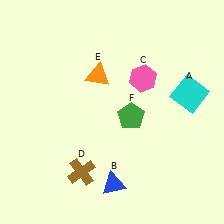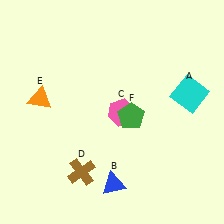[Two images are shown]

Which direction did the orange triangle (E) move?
The orange triangle (E) moved left.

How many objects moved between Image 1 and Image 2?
2 objects moved between the two images.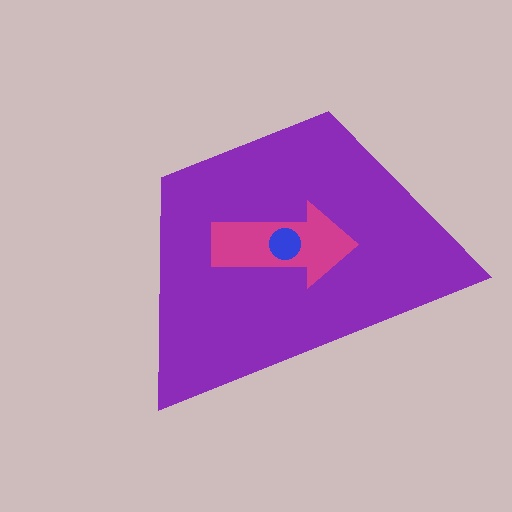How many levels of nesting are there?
3.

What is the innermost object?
The blue circle.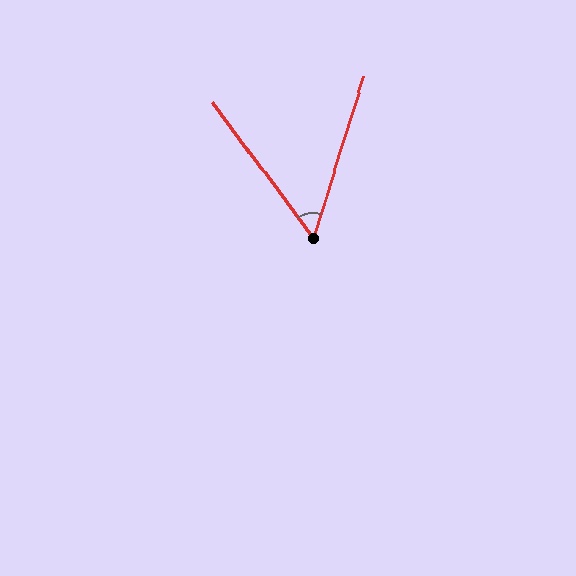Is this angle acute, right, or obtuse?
It is acute.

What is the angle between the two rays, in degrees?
Approximately 54 degrees.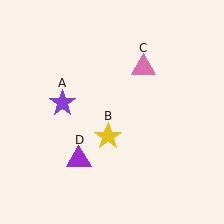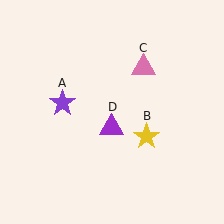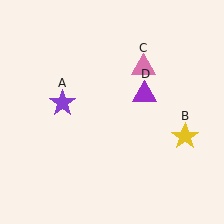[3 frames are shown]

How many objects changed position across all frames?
2 objects changed position: yellow star (object B), purple triangle (object D).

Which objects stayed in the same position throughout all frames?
Purple star (object A) and pink triangle (object C) remained stationary.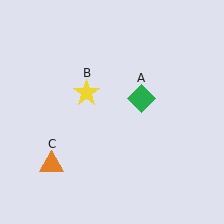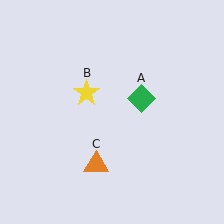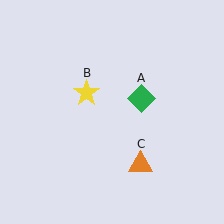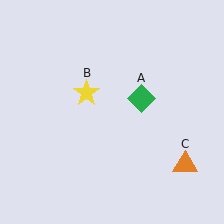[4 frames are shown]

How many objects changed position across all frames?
1 object changed position: orange triangle (object C).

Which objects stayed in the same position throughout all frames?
Green diamond (object A) and yellow star (object B) remained stationary.